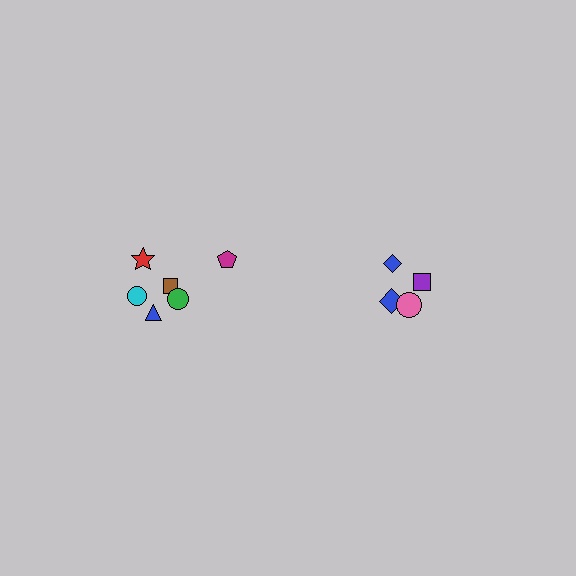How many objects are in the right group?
There are 4 objects.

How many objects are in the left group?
There are 6 objects.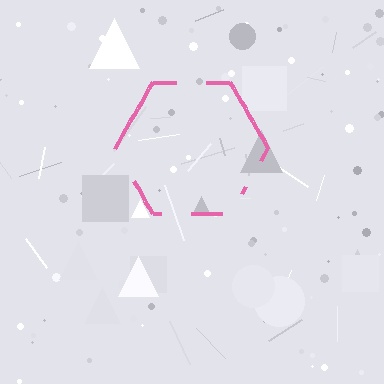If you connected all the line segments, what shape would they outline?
They would outline a hexagon.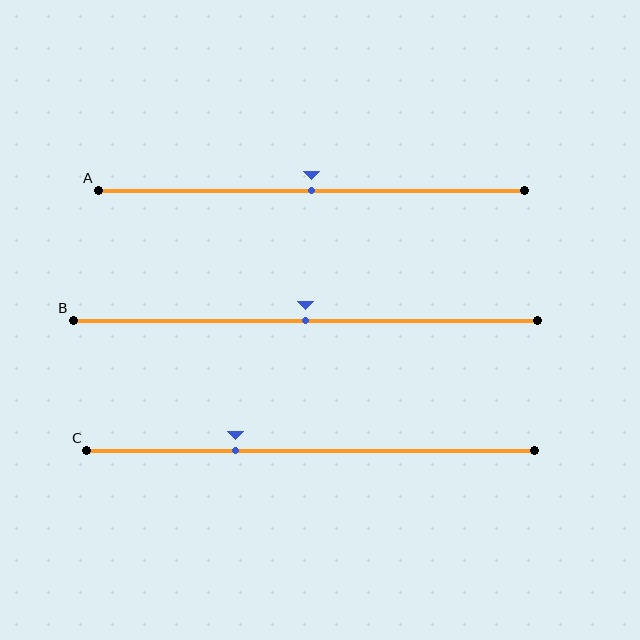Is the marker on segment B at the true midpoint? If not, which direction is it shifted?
Yes, the marker on segment B is at the true midpoint.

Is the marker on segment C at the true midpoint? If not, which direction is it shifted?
No, the marker on segment C is shifted to the left by about 17% of the segment length.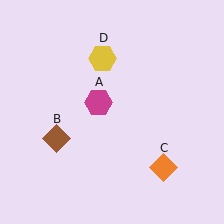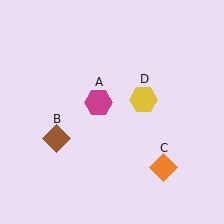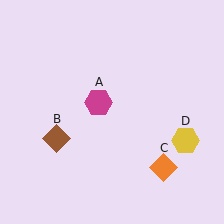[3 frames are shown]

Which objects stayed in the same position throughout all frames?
Magenta hexagon (object A) and brown diamond (object B) and orange diamond (object C) remained stationary.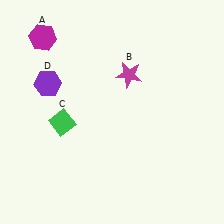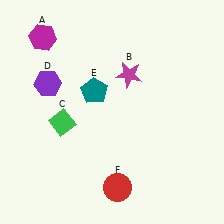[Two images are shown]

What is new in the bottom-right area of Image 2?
A red circle (F) was added in the bottom-right area of Image 2.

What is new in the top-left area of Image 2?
A teal pentagon (E) was added in the top-left area of Image 2.